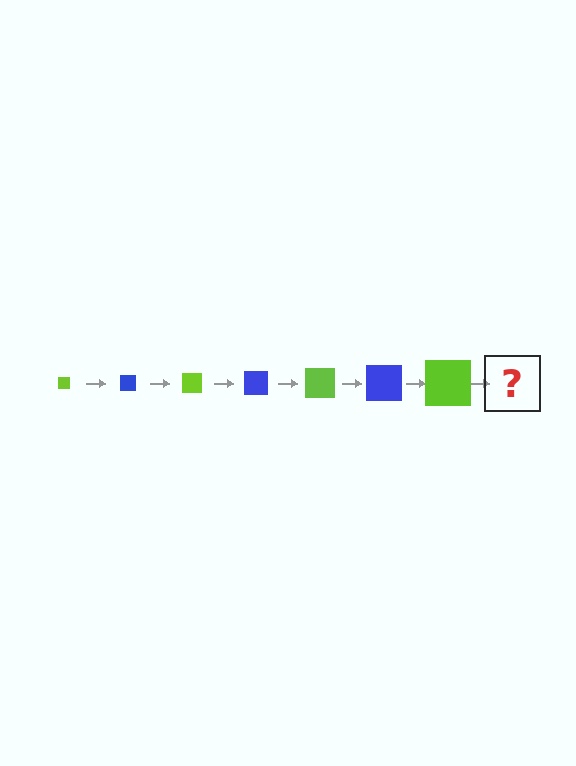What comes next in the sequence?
The next element should be a blue square, larger than the previous one.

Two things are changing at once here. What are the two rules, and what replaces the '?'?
The two rules are that the square grows larger each step and the color cycles through lime and blue. The '?' should be a blue square, larger than the previous one.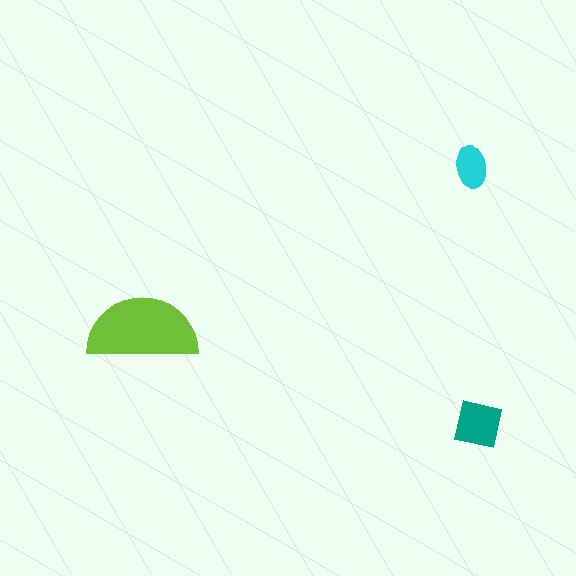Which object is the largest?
The lime semicircle.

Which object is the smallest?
The cyan ellipse.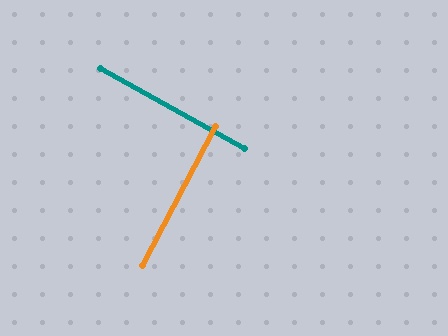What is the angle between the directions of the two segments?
Approximately 89 degrees.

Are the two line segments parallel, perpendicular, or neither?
Perpendicular — they meet at approximately 89°.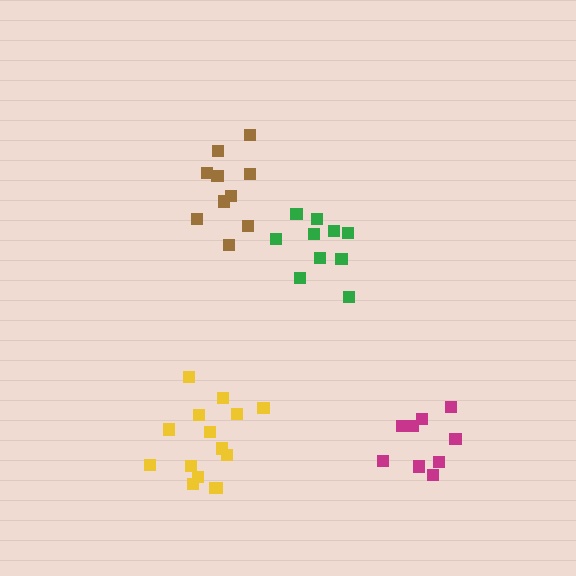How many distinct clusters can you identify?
There are 4 distinct clusters.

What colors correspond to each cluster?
The clusters are colored: magenta, yellow, brown, green.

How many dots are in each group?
Group 1: 9 dots, Group 2: 15 dots, Group 3: 10 dots, Group 4: 10 dots (44 total).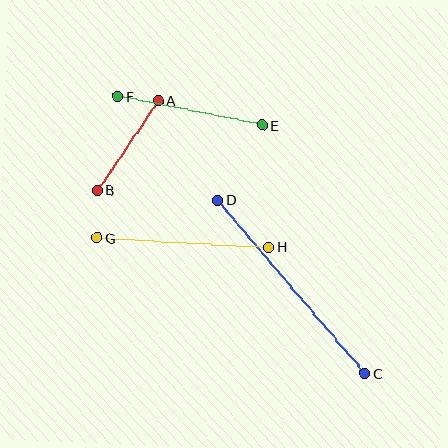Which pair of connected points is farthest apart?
Points C and D are farthest apart.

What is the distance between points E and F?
The distance is approximately 147 pixels.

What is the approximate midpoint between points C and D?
The midpoint is at approximately (291, 287) pixels.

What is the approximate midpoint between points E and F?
The midpoint is at approximately (190, 111) pixels.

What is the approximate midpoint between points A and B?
The midpoint is at approximately (128, 145) pixels.